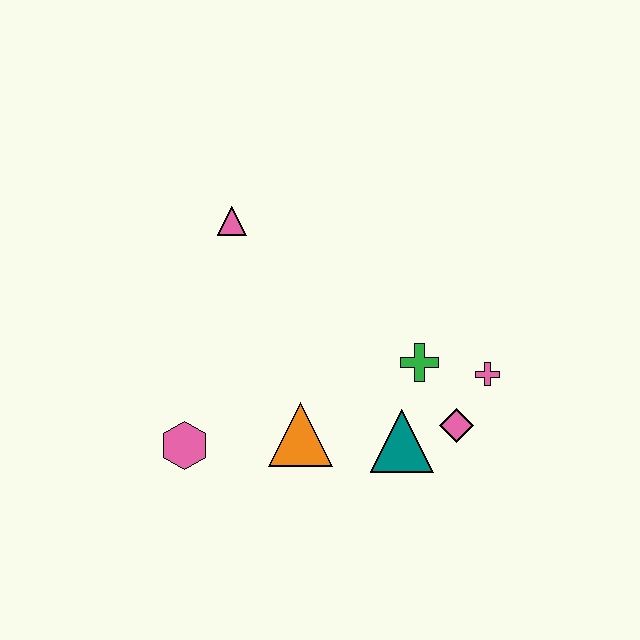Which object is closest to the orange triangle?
The teal triangle is closest to the orange triangle.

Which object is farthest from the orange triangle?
The pink triangle is farthest from the orange triangle.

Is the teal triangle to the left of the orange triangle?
No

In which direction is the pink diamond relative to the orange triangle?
The pink diamond is to the right of the orange triangle.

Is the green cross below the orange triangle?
No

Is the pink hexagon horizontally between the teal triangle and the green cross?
No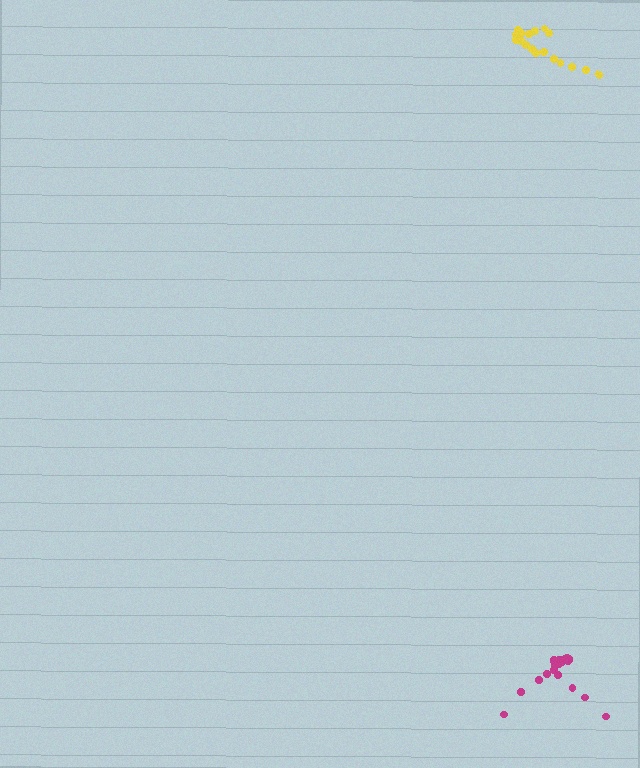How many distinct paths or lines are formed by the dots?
There are 2 distinct paths.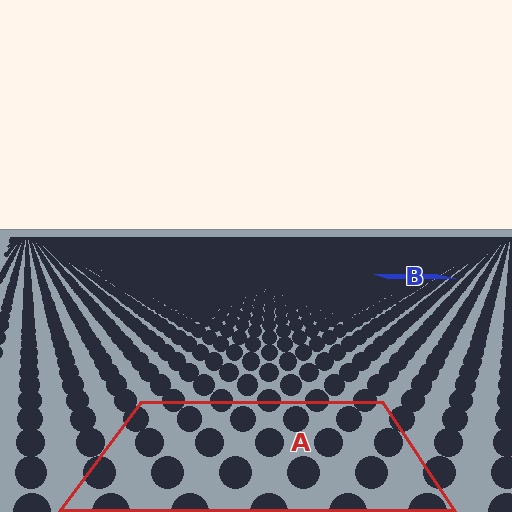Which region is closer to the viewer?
Region A is closer. The texture elements there are larger and more spread out.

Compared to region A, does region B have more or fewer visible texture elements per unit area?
Region B has more texture elements per unit area — they are packed more densely because it is farther away.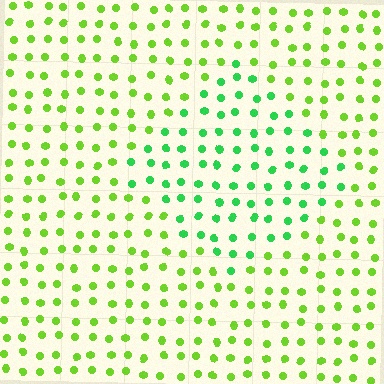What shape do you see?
I see a diamond.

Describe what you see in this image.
The image is filled with small lime elements in a uniform arrangement. A diamond-shaped region is visible where the elements are tinted to a slightly different hue, forming a subtle color boundary.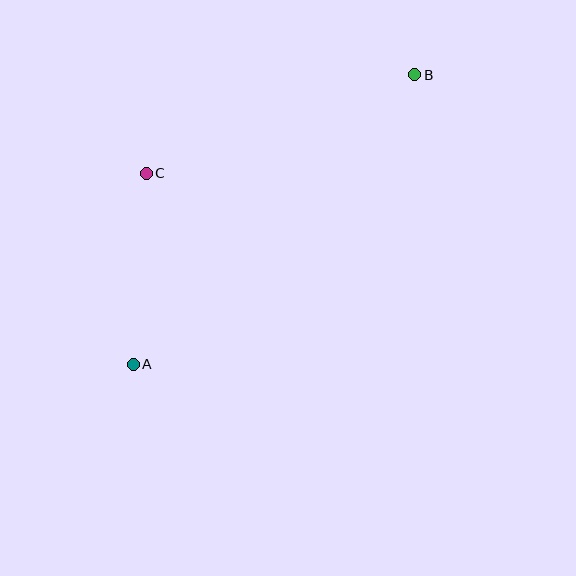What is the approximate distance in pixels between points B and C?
The distance between B and C is approximately 286 pixels.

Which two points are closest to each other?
Points A and C are closest to each other.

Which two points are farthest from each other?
Points A and B are farthest from each other.